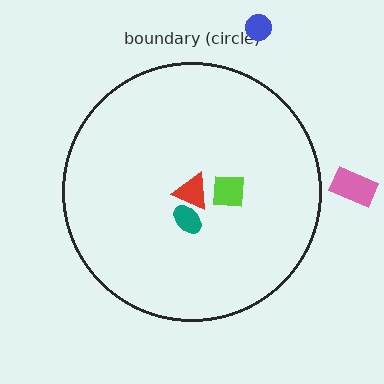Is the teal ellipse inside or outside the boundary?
Inside.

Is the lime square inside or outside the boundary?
Inside.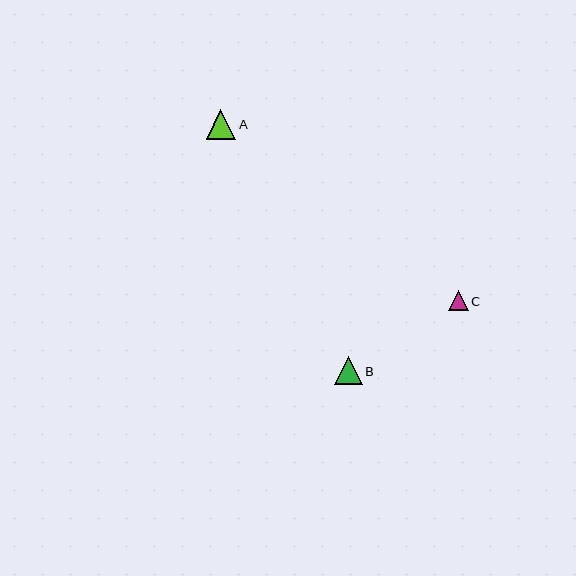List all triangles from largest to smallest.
From largest to smallest: A, B, C.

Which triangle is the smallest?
Triangle C is the smallest with a size of approximately 20 pixels.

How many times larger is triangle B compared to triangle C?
Triangle B is approximately 1.4 times the size of triangle C.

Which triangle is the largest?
Triangle A is the largest with a size of approximately 29 pixels.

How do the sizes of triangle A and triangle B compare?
Triangle A and triangle B are approximately the same size.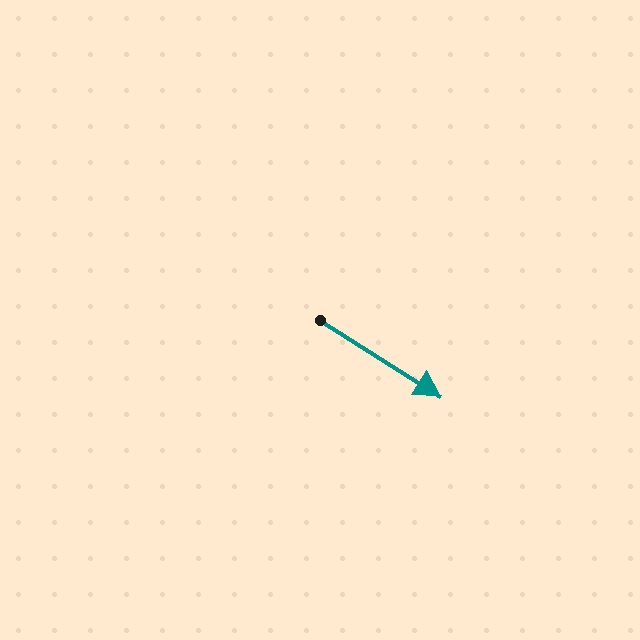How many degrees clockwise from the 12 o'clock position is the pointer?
Approximately 122 degrees.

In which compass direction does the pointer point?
Southeast.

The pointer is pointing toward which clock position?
Roughly 4 o'clock.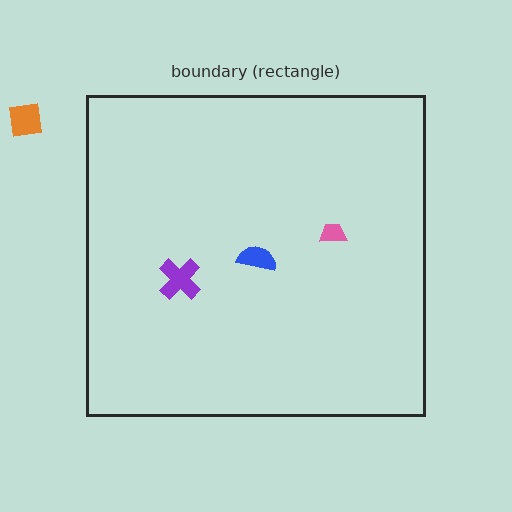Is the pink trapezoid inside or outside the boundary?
Inside.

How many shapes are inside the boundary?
3 inside, 1 outside.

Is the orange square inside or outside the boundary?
Outside.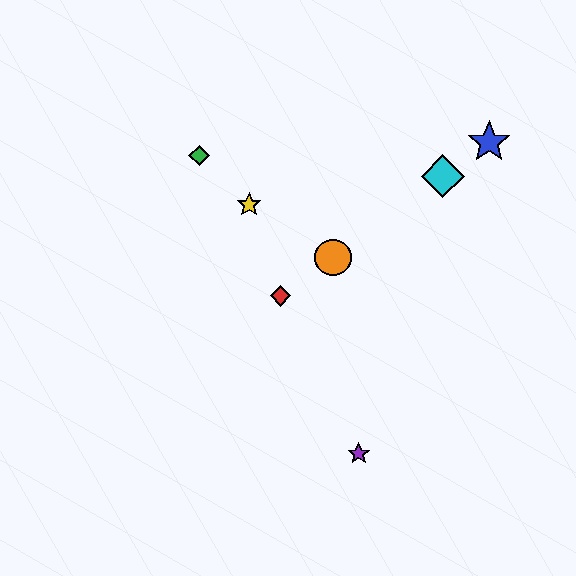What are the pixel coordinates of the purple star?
The purple star is at (359, 454).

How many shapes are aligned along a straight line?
4 shapes (the red diamond, the blue star, the orange circle, the cyan diamond) are aligned along a straight line.